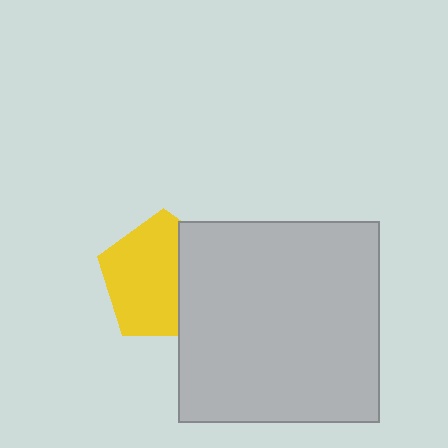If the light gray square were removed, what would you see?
You would see the complete yellow pentagon.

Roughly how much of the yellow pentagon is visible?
About half of it is visible (roughly 64%).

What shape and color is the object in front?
The object in front is a light gray square.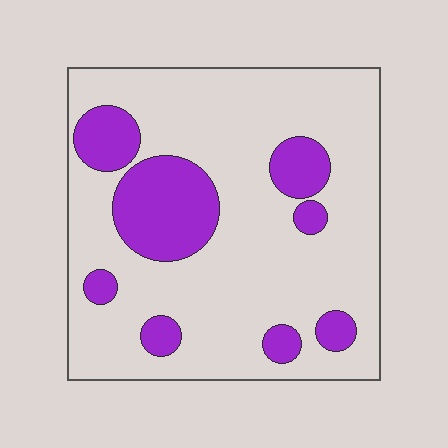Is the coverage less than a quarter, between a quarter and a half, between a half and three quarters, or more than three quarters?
Less than a quarter.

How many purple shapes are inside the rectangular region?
8.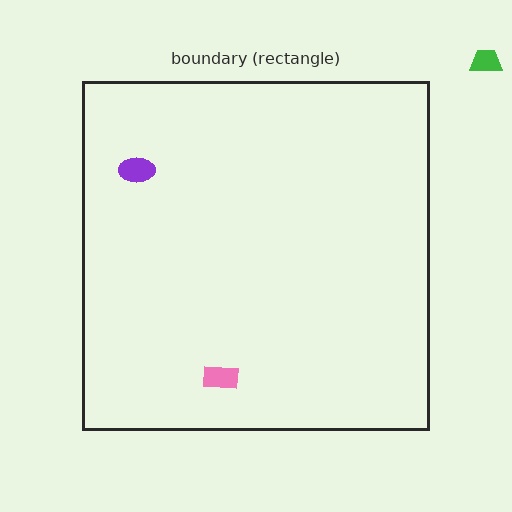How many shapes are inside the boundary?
2 inside, 1 outside.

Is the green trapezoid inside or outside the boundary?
Outside.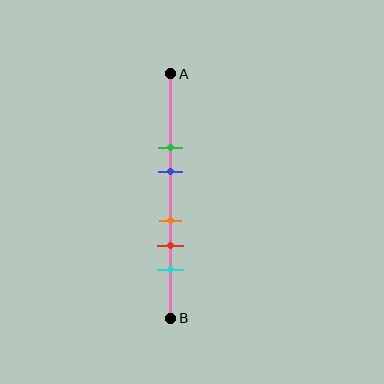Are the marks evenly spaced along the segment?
No, the marks are not evenly spaced.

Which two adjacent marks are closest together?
The orange and red marks are the closest adjacent pair.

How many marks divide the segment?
There are 5 marks dividing the segment.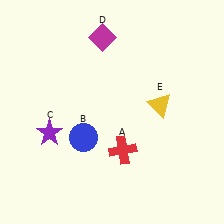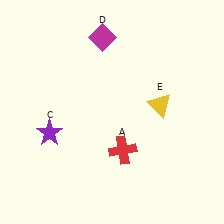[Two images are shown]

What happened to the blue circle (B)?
The blue circle (B) was removed in Image 2. It was in the bottom-left area of Image 1.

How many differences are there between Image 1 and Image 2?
There is 1 difference between the two images.